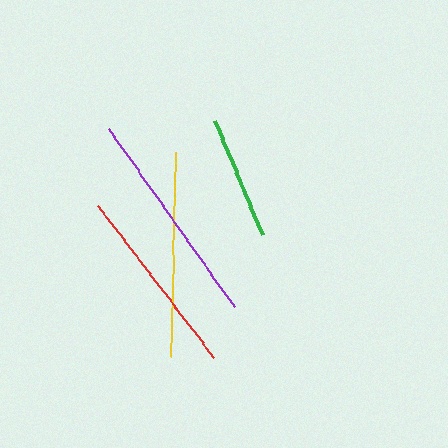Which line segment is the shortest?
The green line is the shortest at approximately 124 pixels.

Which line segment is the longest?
The purple line is the longest at approximately 218 pixels.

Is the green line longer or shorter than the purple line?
The purple line is longer than the green line.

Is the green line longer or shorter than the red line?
The red line is longer than the green line.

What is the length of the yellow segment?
The yellow segment is approximately 206 pixels long.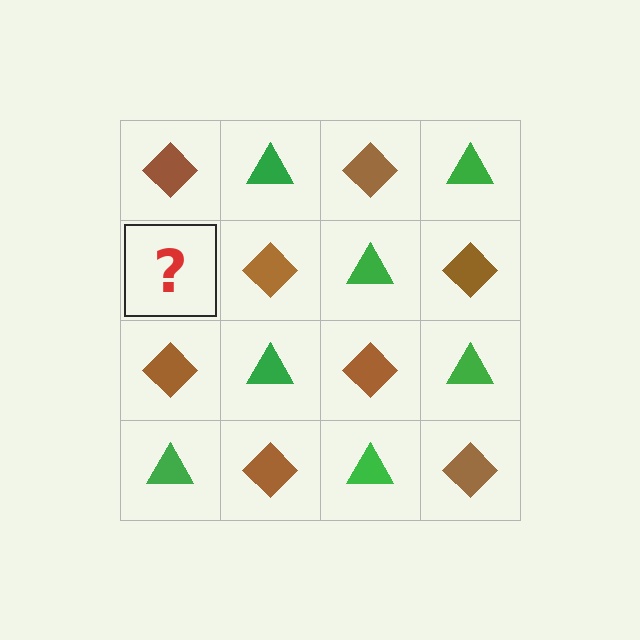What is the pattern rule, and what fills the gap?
The rule is that it alternates brown diamond and green triangle in a checkerboard pattern. The gap should be filled with a green triangle.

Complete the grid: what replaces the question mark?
The question mark should be replaced with a green triangle.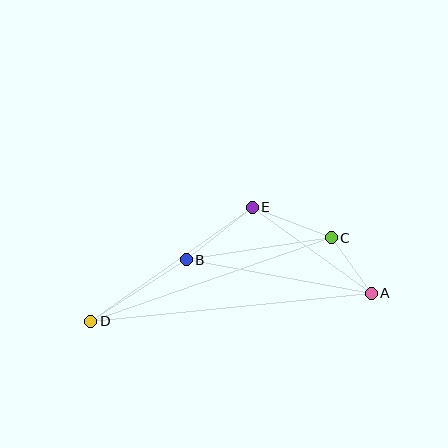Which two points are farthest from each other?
Points A and D are farthest from each other.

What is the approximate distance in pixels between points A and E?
The distance between A and E is approximately 147 pixels.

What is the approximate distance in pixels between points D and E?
The distance between D and E is approximately 198 pixels.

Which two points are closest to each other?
Points A and C are closest to each other.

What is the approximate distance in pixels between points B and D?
The distance between B and D is approximately 114 pixels.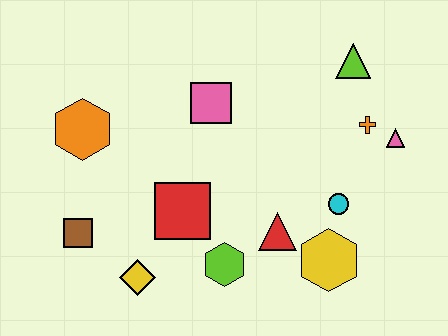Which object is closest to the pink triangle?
The orange cross is closest to the pink triangle.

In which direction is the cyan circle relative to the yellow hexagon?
The cyan circle is above the yellow hexagon.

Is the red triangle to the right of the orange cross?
No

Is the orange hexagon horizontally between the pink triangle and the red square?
No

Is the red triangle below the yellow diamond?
No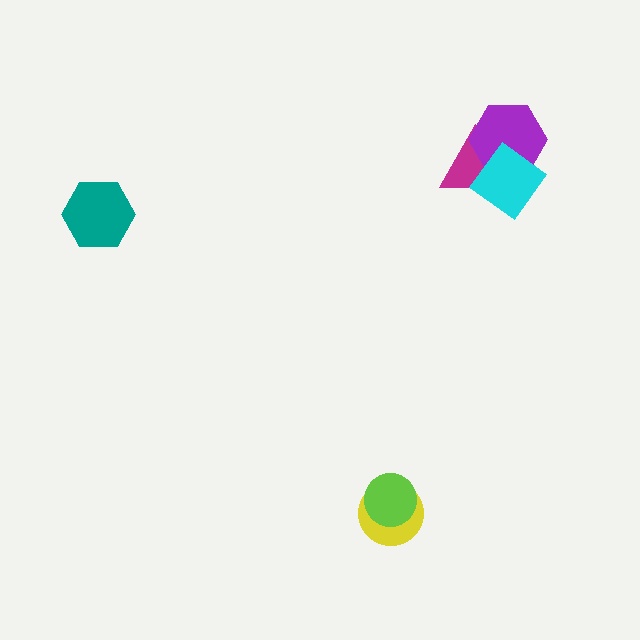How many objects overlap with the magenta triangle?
2 objects overlap with the magenta triangle.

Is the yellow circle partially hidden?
Yes, it is partially covered by another shape.